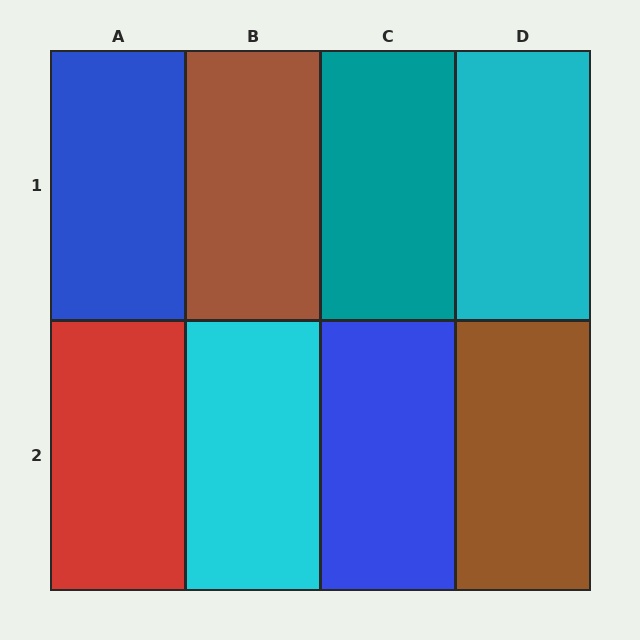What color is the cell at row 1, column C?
Teal.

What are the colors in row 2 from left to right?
Red, cyan, blue, brown.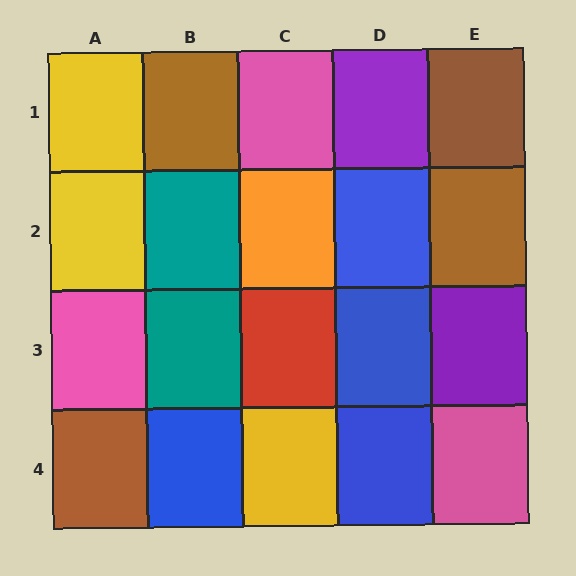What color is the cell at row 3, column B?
Teal.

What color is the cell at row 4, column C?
Yellow.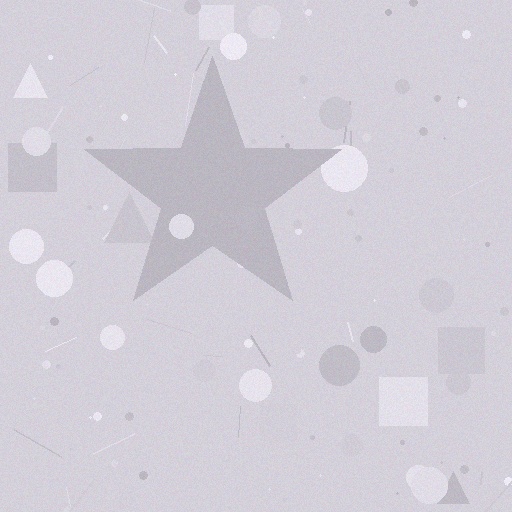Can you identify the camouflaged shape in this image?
The camouflaged shape is a star.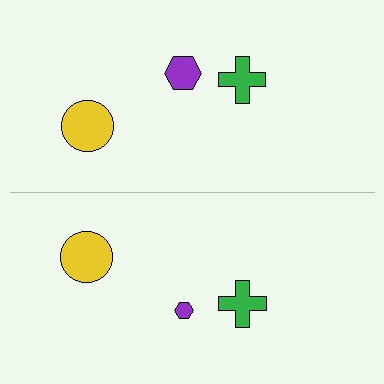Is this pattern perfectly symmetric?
No, the pattern is not perfectly symmetric. The purple hexagon on the bottom side has a different size than its mirror counterpart.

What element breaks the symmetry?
The purple hexagon on the bottom side has a different size than its mirror counterpart.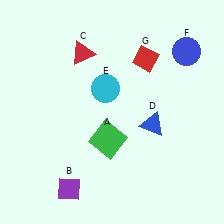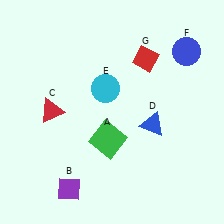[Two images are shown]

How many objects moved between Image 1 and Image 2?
1 object moved between the two images.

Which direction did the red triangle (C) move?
The red triangle (C) moved down.